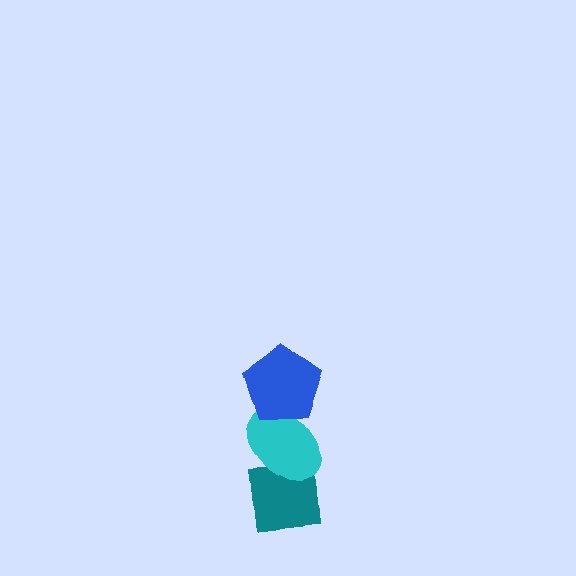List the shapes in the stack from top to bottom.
From top to bottom: the blue pentagon, the cyan ellipse, the teal square.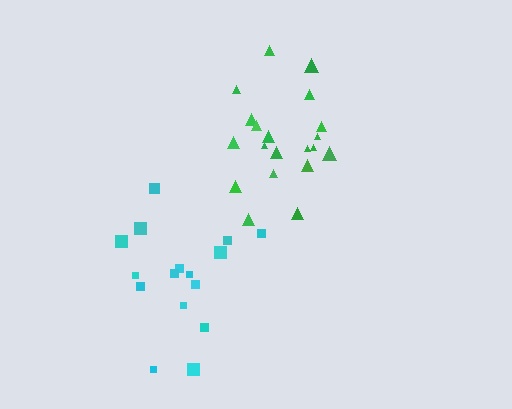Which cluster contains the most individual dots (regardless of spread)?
Green (21).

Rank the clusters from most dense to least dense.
green, cyan.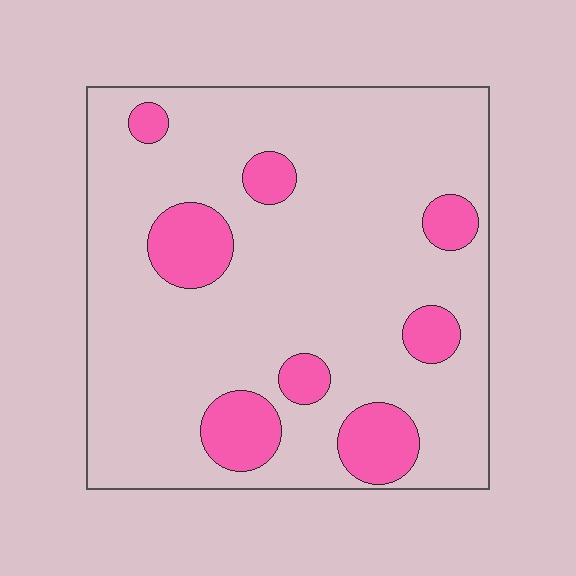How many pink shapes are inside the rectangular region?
8.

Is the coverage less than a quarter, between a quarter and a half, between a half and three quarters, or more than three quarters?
Less than a quarter.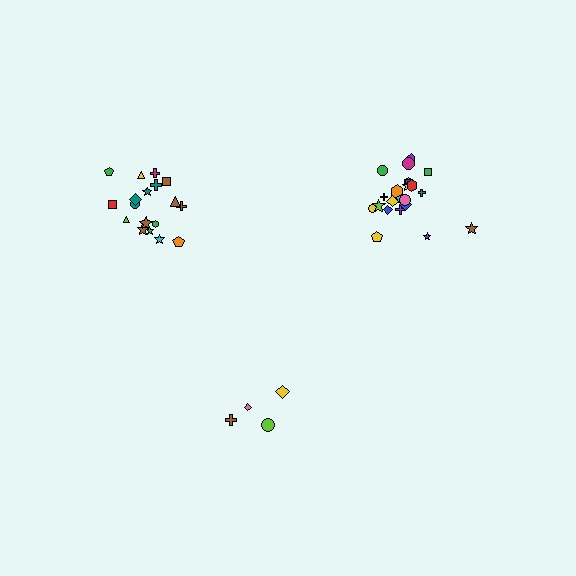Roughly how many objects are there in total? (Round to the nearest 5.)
Roughly 45 objects in total.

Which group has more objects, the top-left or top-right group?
The top-right group.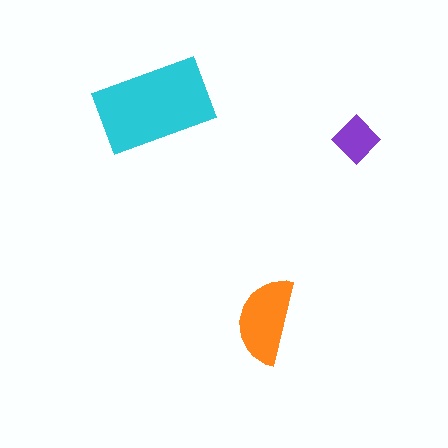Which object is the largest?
The cyan rectangle.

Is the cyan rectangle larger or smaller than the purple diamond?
Larger.